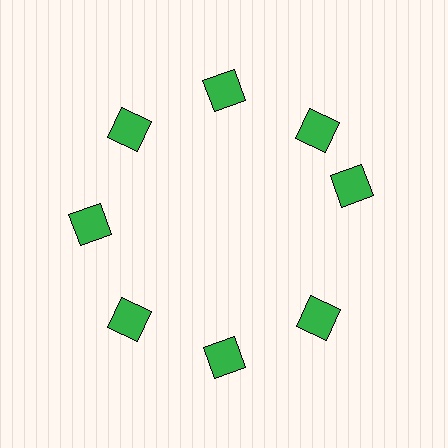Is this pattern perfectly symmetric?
No. The 8 green squares are arranged in a ring, but one element near the 3 o'clock position is rotated out of alignment along the ring, breaking the 8-fold rotational symmetry.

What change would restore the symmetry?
The symmetry would be restored by rotating it back into even spacing with its neighbors so that all 8 squares sit at equal angles and equal distance from the center.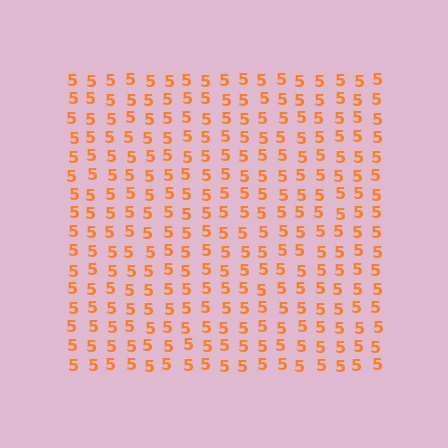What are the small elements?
The small elements are digit 5's.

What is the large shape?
The large shape is a square.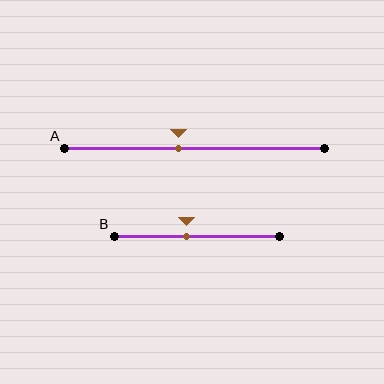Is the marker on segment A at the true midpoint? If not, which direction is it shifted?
No, the marker on segment A is shifted to the left by about 6% of the segment length.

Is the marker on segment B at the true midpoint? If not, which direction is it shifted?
No, the marker on segment B is shifted to the left by about 6% of the segment length.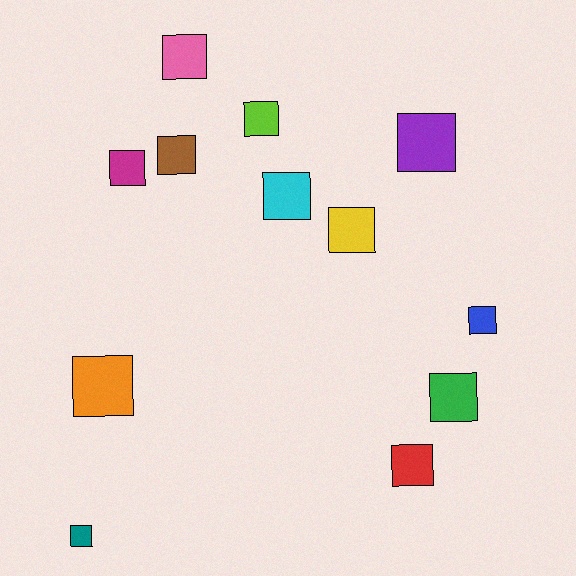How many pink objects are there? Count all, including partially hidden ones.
There is 1 pink object.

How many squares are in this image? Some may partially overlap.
There are 12 squares.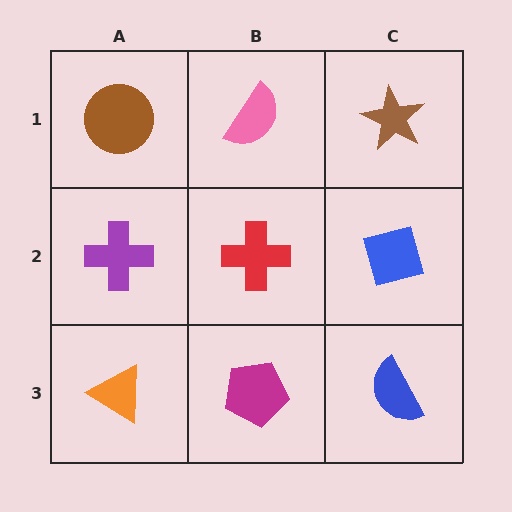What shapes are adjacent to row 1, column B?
A red cross (row 2, column B), a brown circle (row 1, column A), a brown star (row 1, column C).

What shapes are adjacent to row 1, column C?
A blue square (row 2, column C), a pink semicircle (row 1, column B).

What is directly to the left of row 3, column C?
A magenta pentagon.